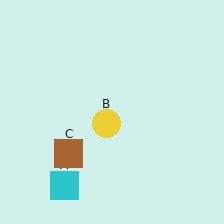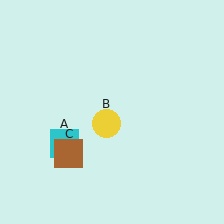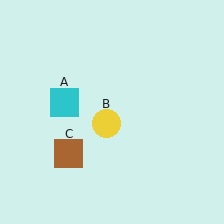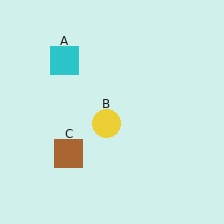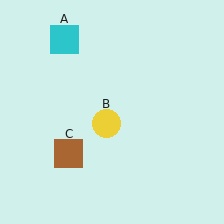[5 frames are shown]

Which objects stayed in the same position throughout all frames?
Yellow circle (object B) and brown square (object C) remained stationary.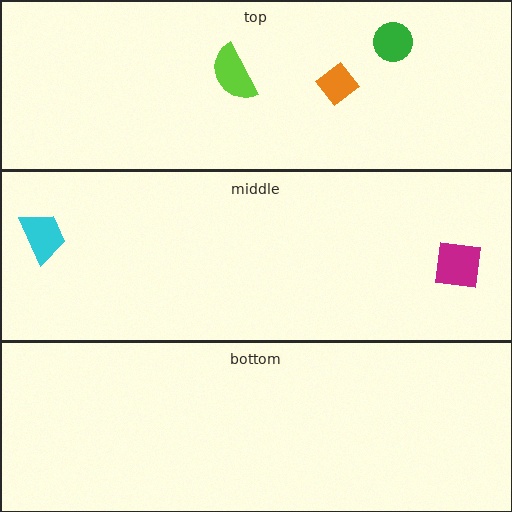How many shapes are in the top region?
3.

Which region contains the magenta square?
The middle region.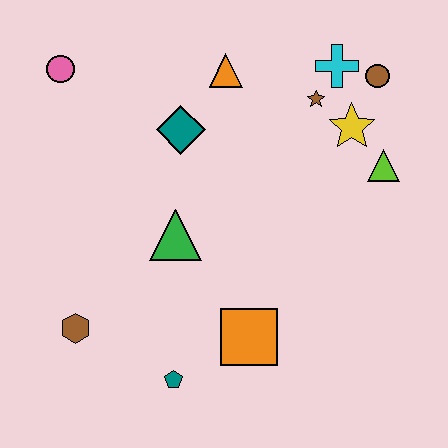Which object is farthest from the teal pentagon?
The brown circle is farthest from the teal pentagon.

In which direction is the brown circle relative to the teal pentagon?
The brown circle is above the teal pentagon.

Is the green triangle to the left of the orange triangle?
Yes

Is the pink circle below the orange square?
No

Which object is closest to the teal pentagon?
The orange square is closest to the teal pentagon.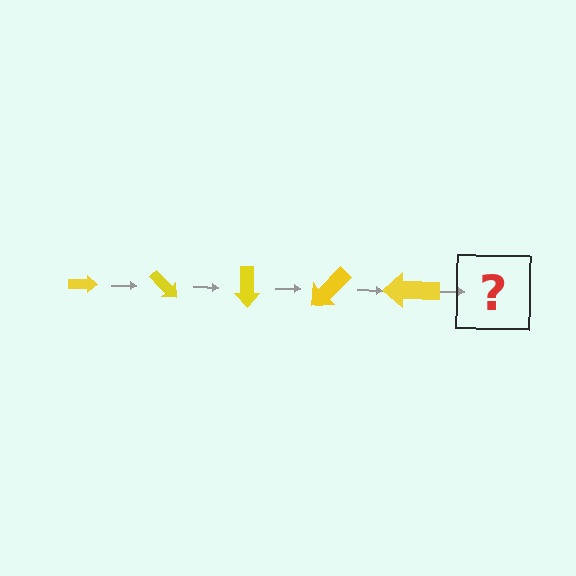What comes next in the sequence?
The next element should be an arrow, larger than the previous one and rotated 225 degrees from the start.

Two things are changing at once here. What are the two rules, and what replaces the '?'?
The two rules are that the arrow grows larger each step and it rotates 45 degrees each step. The '?' should be an arrow, larger than the previous one and rotated 225 degrees from the start.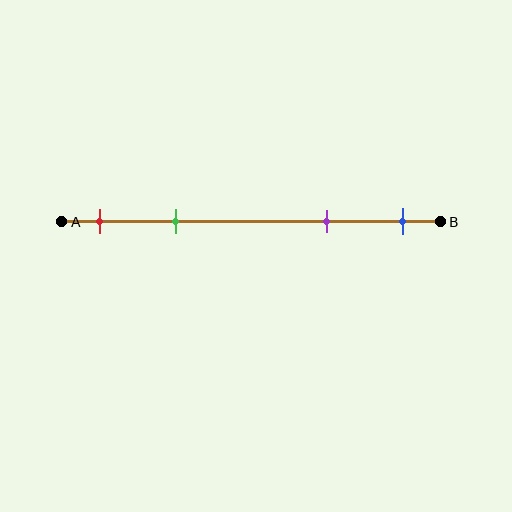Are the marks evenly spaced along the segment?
No, the marks are not evenly spaced.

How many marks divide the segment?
There are 4 marks dividing the segment.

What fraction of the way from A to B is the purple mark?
The purple mark is approximately 70% (0.7) of the way from A to B.